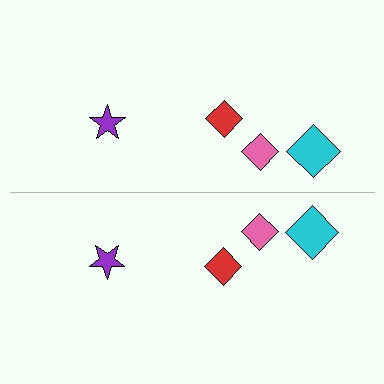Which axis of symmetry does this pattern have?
The pattern has a horizontal axis of symmetry running through the center of the image.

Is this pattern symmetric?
Yes, this pattern has bilateral (reflection) symmetry.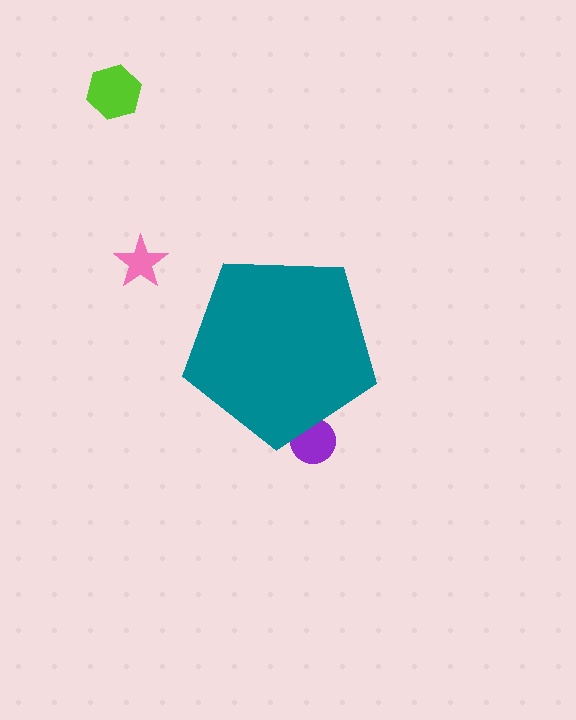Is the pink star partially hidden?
No, the pink star is fully visible.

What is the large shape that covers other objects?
A teal pentagon.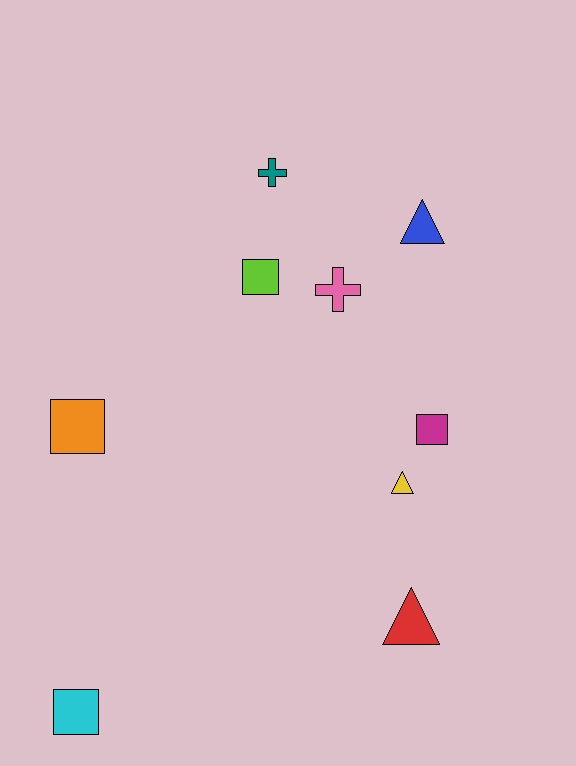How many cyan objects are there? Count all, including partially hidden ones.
There is 1 cyan object.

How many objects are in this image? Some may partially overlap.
There are 9 objects.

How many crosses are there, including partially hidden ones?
There are 2 crosses.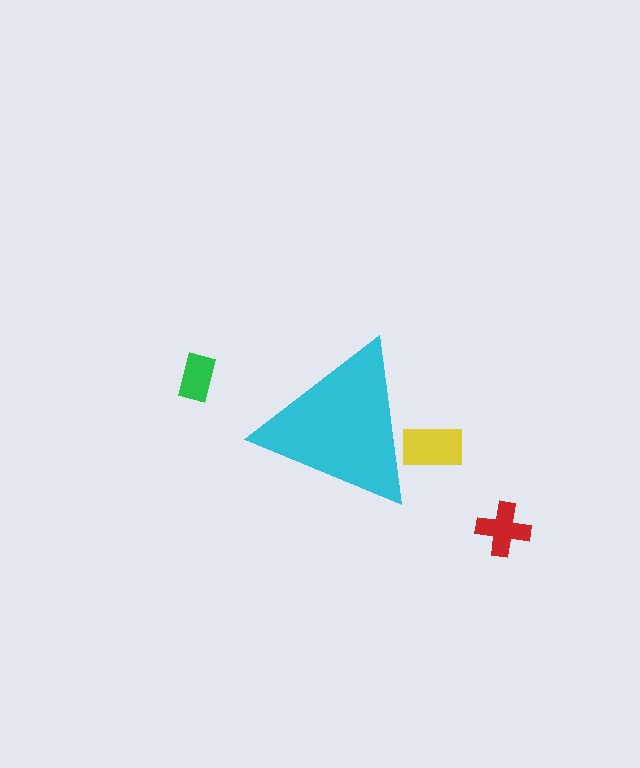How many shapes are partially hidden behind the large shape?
1 shape is partially hidden.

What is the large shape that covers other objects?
A cyan triangle.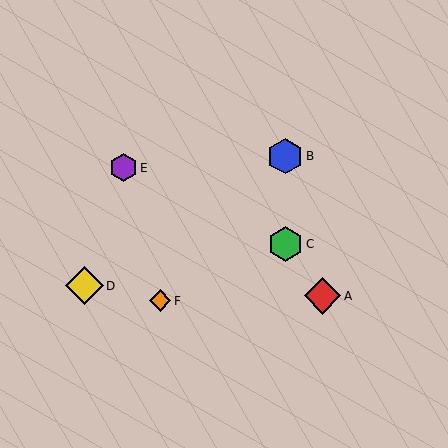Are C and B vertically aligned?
Yes, both are at x≈285.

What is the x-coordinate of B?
Object B is at x≈285.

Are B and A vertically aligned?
No, B is at x≈285 and A is at x≈323.